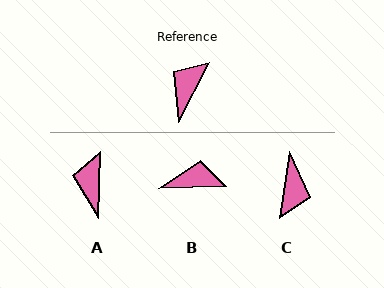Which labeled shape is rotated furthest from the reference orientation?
C, about 161 degrees away.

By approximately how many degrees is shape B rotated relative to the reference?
Approximately 61 degrees clockwise.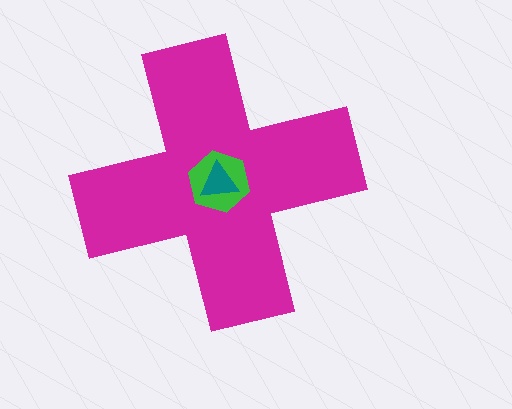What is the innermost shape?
The teal triangle.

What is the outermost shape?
The magenta cross.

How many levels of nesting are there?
3.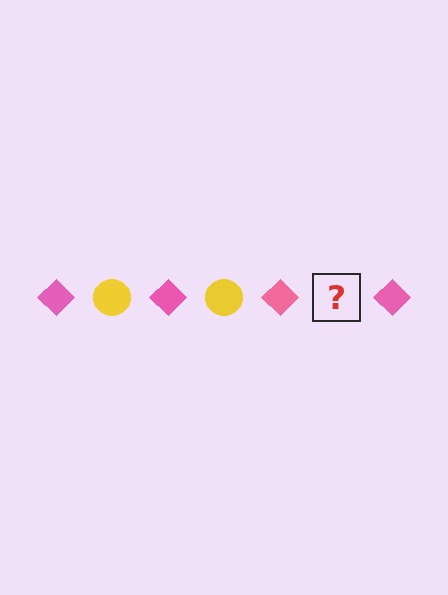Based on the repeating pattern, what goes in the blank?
The blank should be a yellow circle.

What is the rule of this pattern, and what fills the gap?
The rule is that the pattern alternates between pink diamond and yellow circle. The gap should be filled with a yellow circle.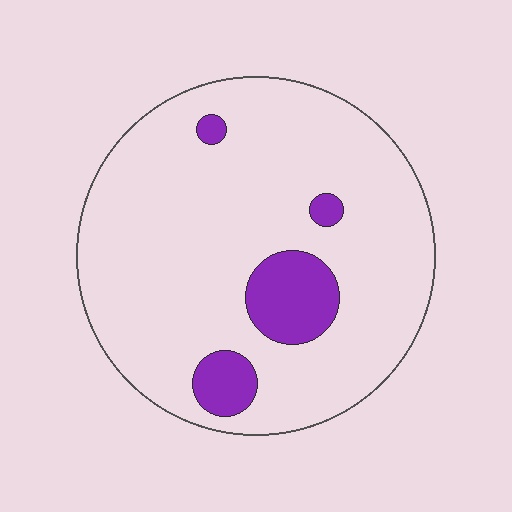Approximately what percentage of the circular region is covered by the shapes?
Approximately 10%.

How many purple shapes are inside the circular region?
4.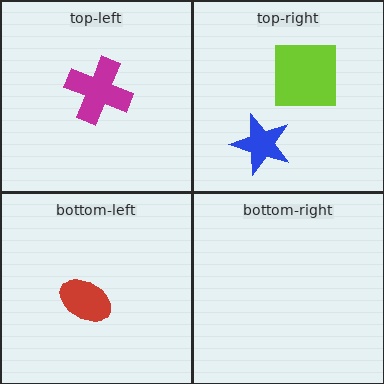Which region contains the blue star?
The top-right region.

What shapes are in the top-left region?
The magenta cross.